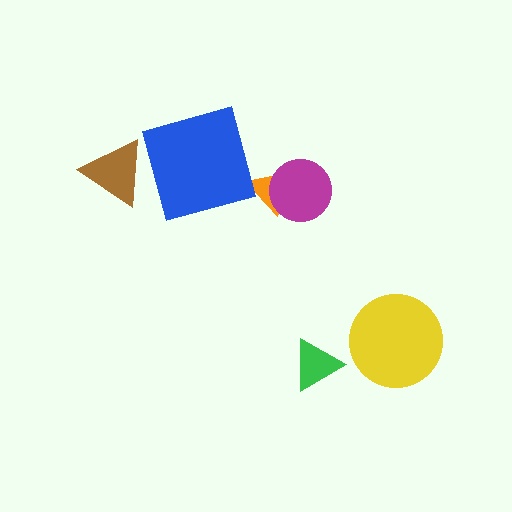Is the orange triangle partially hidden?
Yes, it is partially covered by another shape.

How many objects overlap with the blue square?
0 objects overlap with the blue square.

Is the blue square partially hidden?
No, no other shape covers it.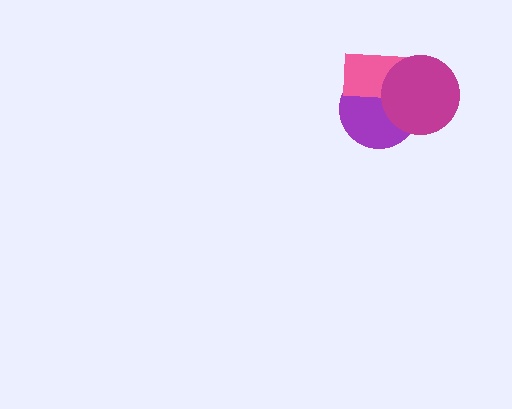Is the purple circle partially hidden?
Yes, it is partially covered by another shape.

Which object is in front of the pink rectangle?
The magenta circle is in front of the pink rectangle.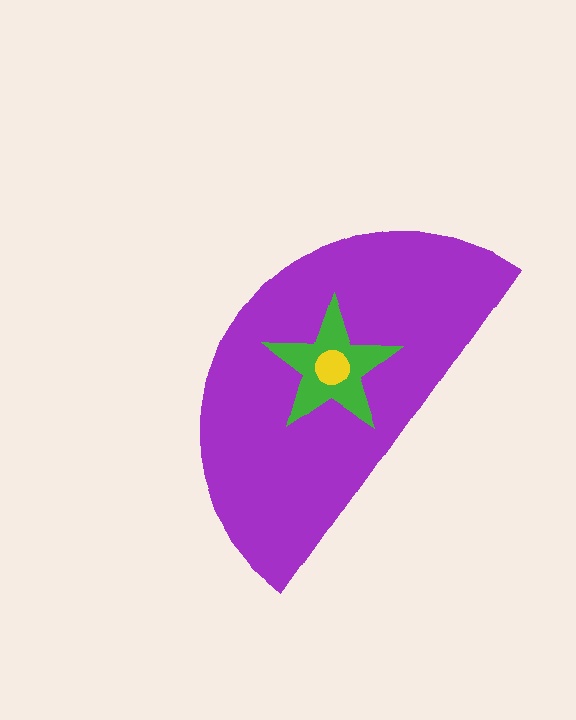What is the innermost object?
The yellow circle.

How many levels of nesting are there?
3.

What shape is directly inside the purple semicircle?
The green star.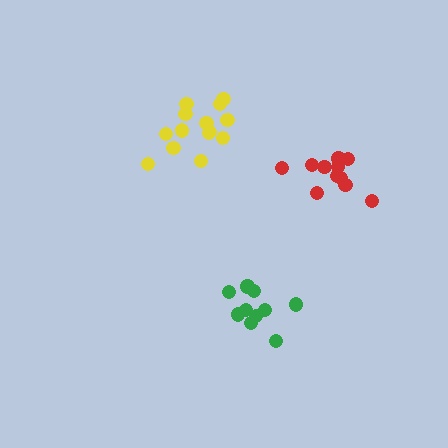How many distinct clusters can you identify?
There are 3 distinct clusters.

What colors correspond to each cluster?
The clusters are colored: red, yellow, green.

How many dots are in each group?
Group 1: 11 dots, Group 2: 14 dots, Group 3: 10 dots (35 total).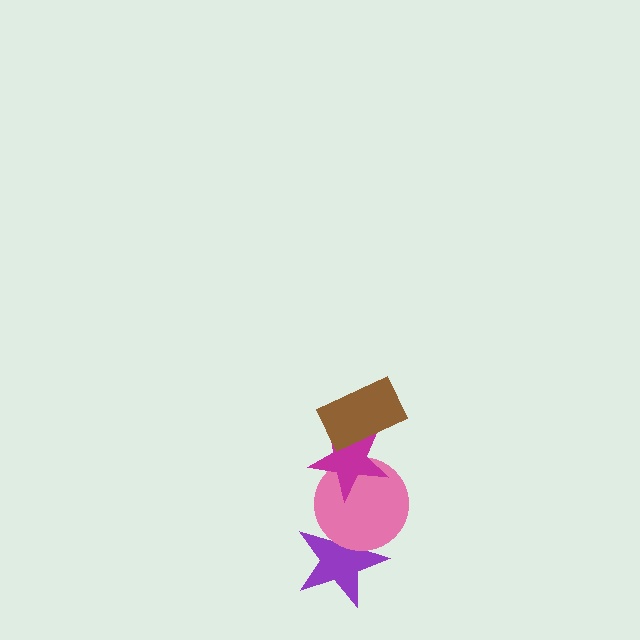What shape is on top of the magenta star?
The brown rectangle is on top of the magenta star.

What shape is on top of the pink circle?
The magenta star is on top of the pink circle.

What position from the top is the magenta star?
The magenta star is 2nd from the top.